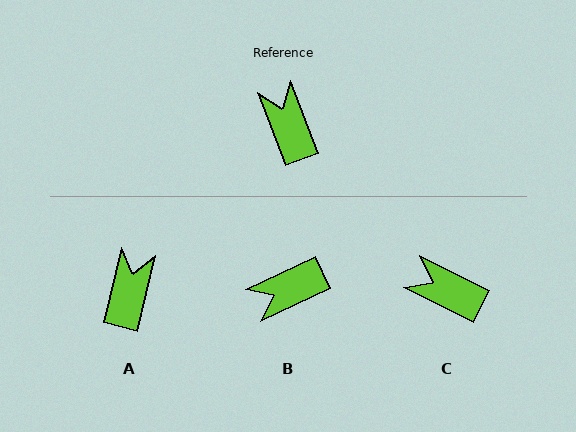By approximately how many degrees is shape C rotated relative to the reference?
Approximately 42 degrees counter-clockwise.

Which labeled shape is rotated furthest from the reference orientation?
B, about 94 degrees away.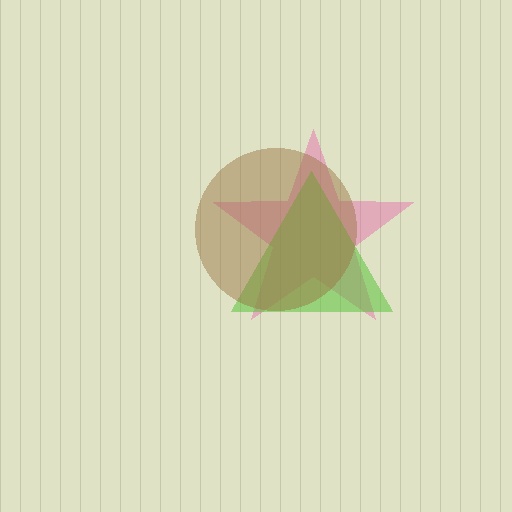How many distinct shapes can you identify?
There are 3 distinct shapes: a pink star, a lime triangle, a brown circle.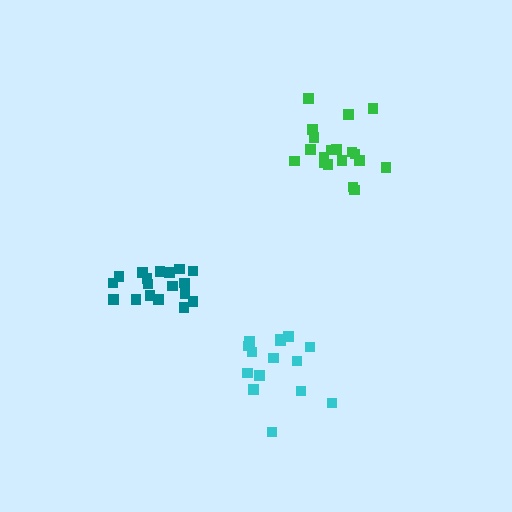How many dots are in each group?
Group 1: 19 dots, Group 2: 15 dots, Group 3: 18 dots (52 total).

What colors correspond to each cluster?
The clusters are colored: green, cyan, teal.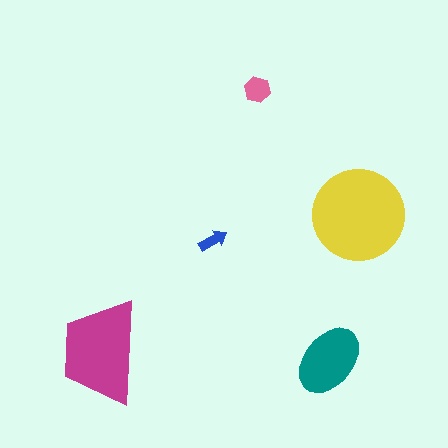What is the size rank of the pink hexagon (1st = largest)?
4th.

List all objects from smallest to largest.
The blue arrow, the pink hexagon, the teal ellipse, the magenta trapezoid, the yellow circle.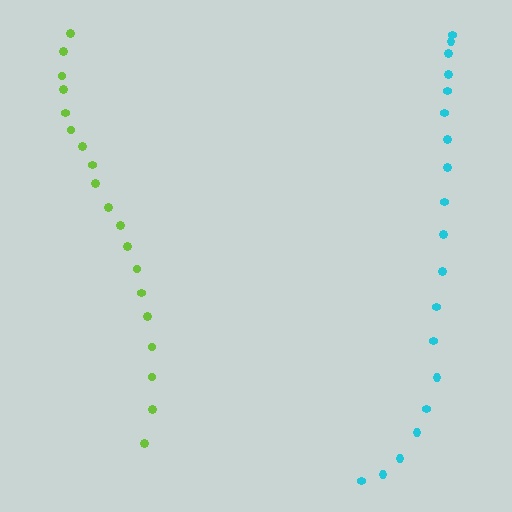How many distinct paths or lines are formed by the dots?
There are 2 distinct paths.